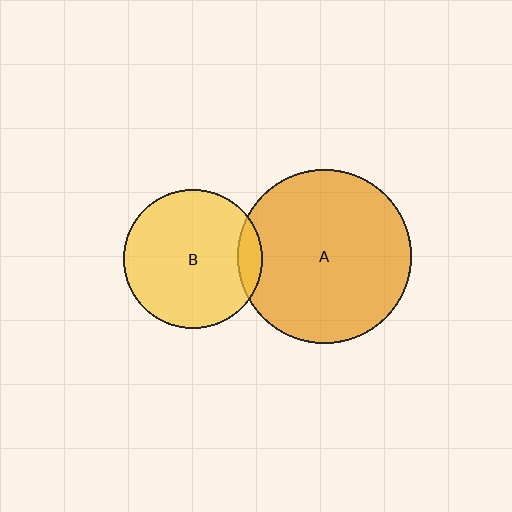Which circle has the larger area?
Circle A (orange).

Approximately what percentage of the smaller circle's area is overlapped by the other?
Approximately 10%.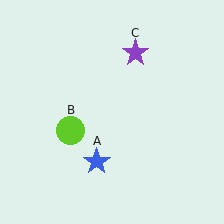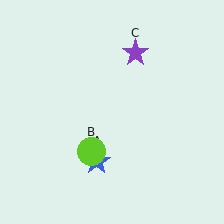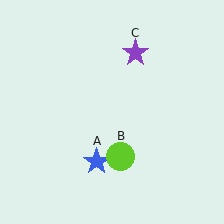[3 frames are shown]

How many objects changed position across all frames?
1 object changed position: lime circle (object B).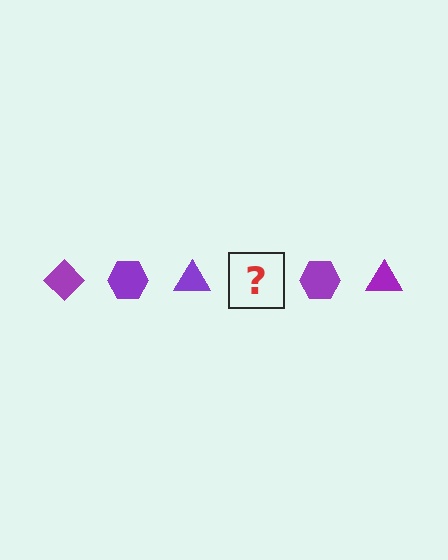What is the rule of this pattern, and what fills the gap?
The rule is that the pattern cycles through diamond, hexagon, triangle shapes in purple. The gap should be filled with a purple diamond.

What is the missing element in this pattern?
The missing element is a purple diamond.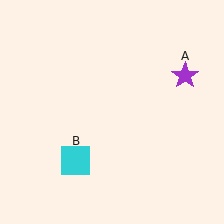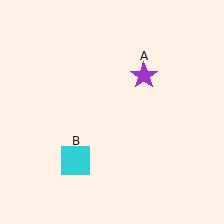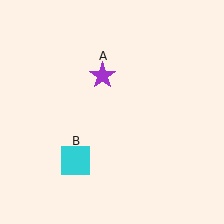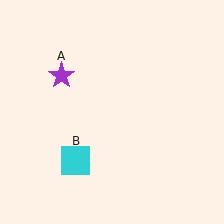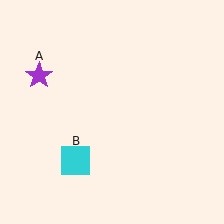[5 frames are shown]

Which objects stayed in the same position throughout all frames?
Cyan square (object B) remained stationary.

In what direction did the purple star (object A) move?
The purple star (object A) moved left.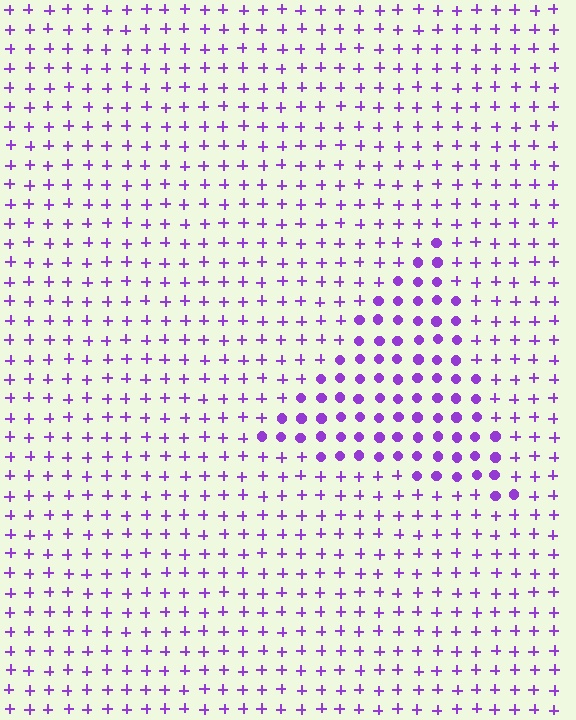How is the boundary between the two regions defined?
The boundary is defined by a change in element shape: circles inside vs. plus signs outside. All elements share the same color and spacing.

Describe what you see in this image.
The image is filled with small purple elements arranged in a uniform grid. A triangle-shaped region contains circles, while the surrounding area contains plus signs. The boundary is defined purely by the change in element shape.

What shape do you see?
I see a triangle.